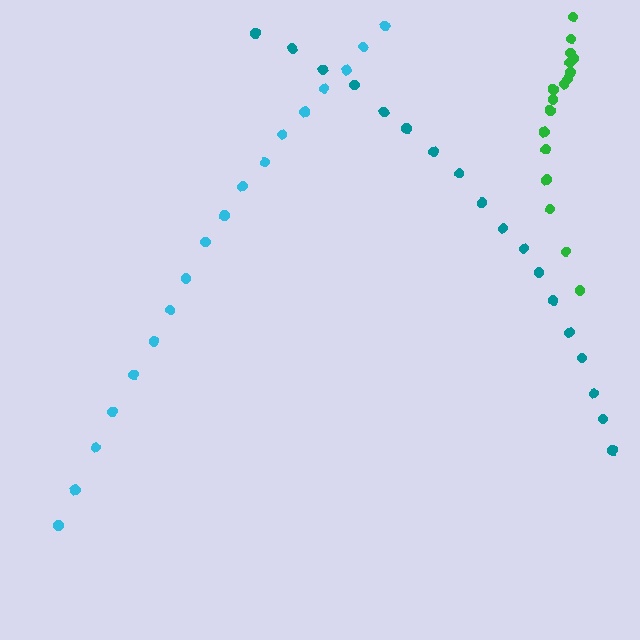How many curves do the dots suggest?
There are 3 distinct paths.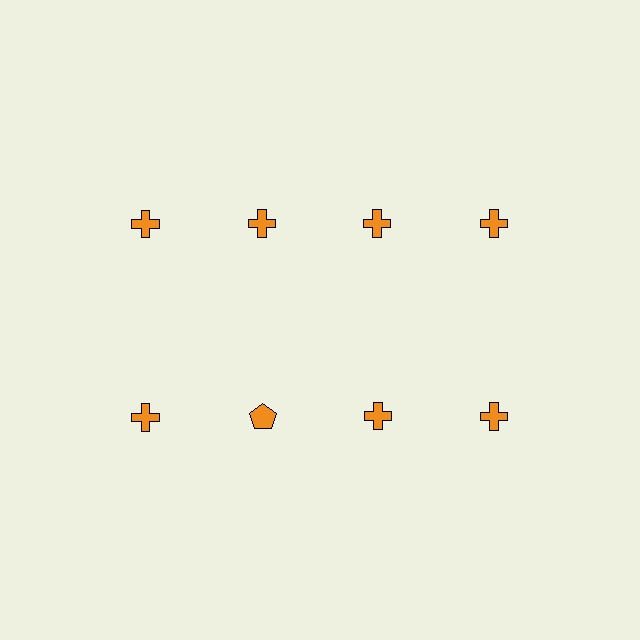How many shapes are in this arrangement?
There are 8 shapes arranged in a grid pattern.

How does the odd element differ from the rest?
It has a different shape: pentagon instead of cross.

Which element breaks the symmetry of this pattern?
The orange pentagon in the second row, second from left column breaks the symmetry. All other shapes are orange crosses.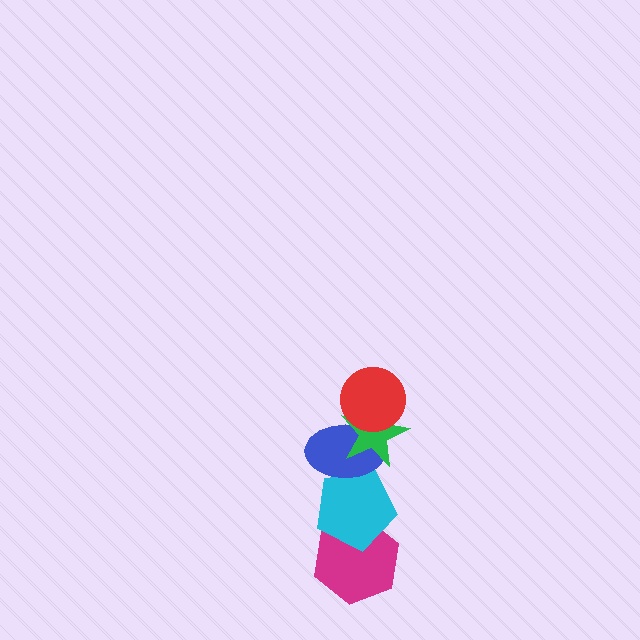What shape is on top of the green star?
The red circle is on top of the green star.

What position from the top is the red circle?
The red circle is 1st from the top.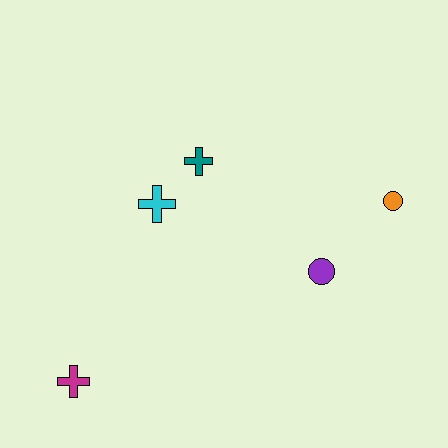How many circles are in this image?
There are 2 circles.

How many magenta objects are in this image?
There is 1 magenta object.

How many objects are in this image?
There are 5 objects.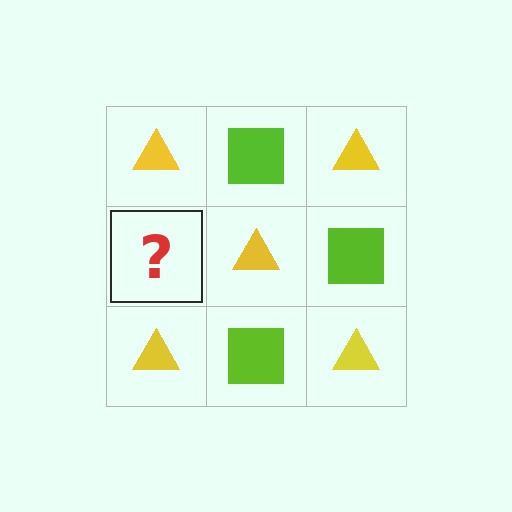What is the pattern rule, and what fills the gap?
The rule is that it alternates yellow triangle and lime square in a checkerboard pattern. The gap should be filled with a lime square.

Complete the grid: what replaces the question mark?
The question mark should be replaced with a lime square.